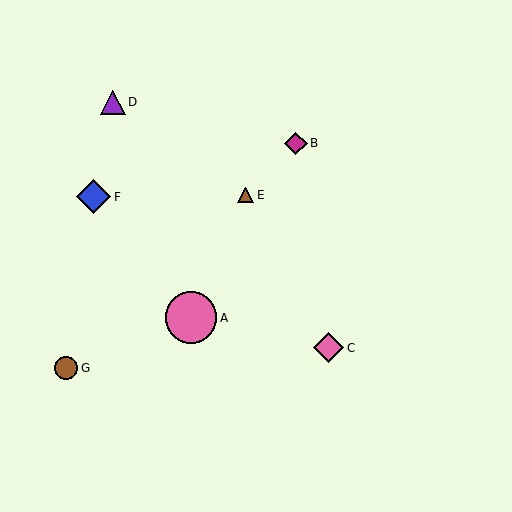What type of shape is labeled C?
Shape C is a pink diamond.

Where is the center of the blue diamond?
The center of the blue diamond is at (94, 197).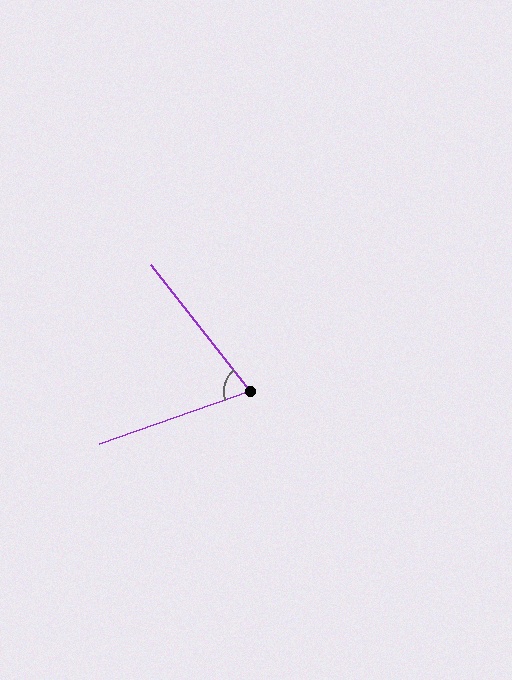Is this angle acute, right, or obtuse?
It is acute.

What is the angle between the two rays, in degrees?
Approximately 71 degrees.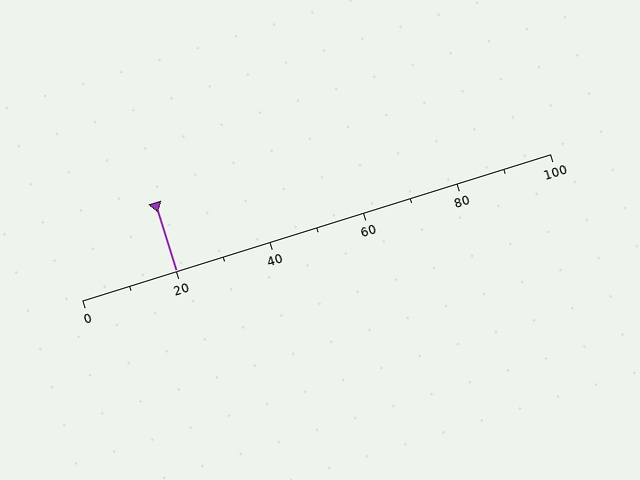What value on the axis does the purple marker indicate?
The marker indicates approximately 20.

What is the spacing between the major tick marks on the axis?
The major ticks are spaced 20 apart.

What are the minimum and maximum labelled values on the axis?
The axis runs from 0 to 100.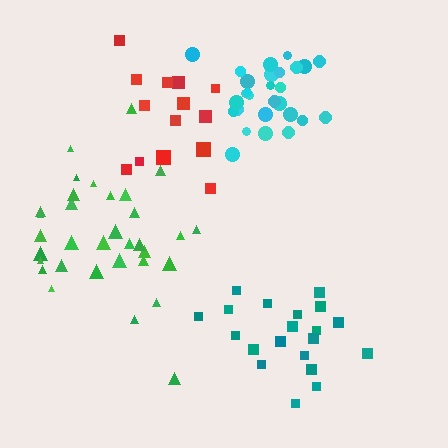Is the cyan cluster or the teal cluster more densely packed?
Cyan.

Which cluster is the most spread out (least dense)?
Teal.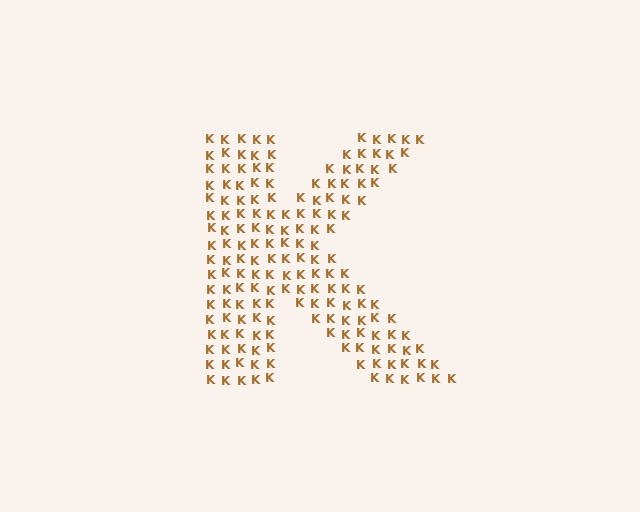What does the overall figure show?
The overall figure shows the letter K.